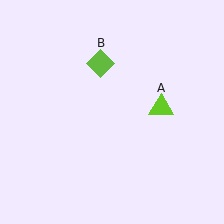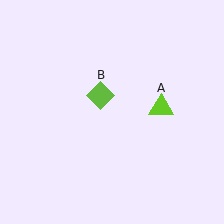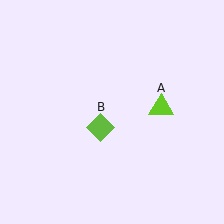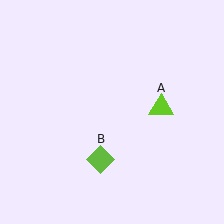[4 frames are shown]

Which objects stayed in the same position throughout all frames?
Lime triangle (object A) remained stationary.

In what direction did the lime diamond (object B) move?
The lime diamond (object B) moved down.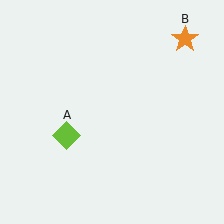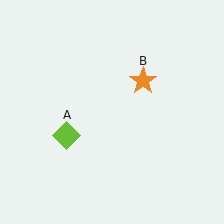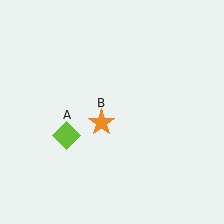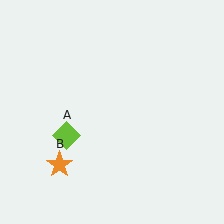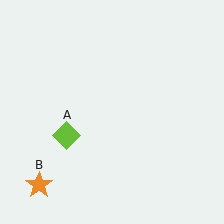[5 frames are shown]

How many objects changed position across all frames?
1 object changed position: orange star (object B).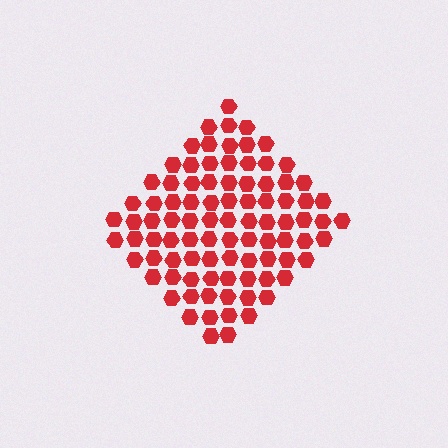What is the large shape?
The large shape is a diamond.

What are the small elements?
The small elements are hexagons.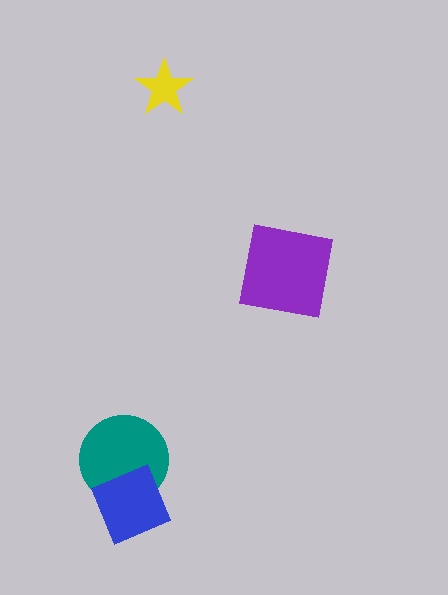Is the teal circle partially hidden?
Yes, it is partially covered by another shape.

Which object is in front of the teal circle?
The blue diamond is in front of the teal circle.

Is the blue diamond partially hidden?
No, no other shape covers it.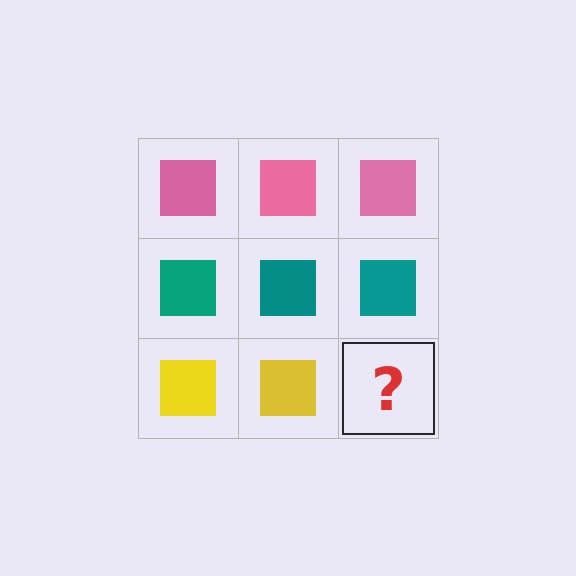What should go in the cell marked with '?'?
The missing cell should contain a yellow square.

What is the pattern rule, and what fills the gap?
The rule is that each row has a consistent color. The gap should be filled with a yellow square.